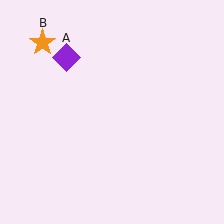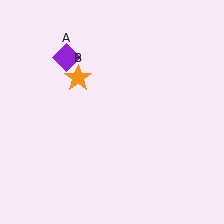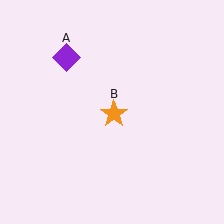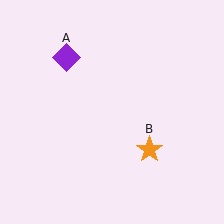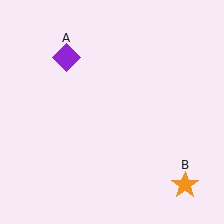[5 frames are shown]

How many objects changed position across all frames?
1 object changed position: orange star (object B).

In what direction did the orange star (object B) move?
The orange star (object B) moved down and to the right.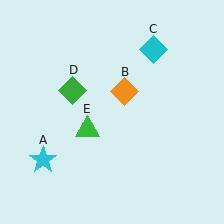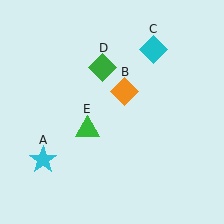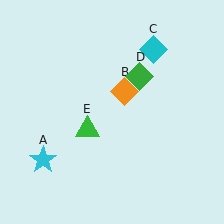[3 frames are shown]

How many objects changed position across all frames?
1 object changed position: green diamond (object D).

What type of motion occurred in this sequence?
The green diamond (object D) rotated clockwise around the center of the scene.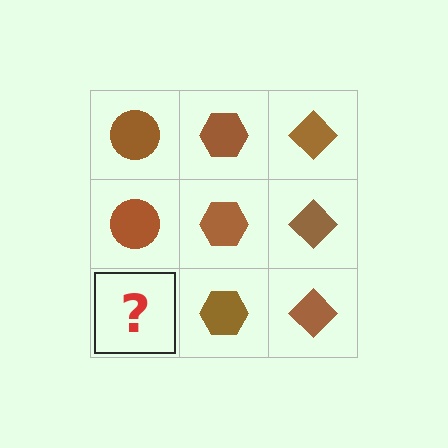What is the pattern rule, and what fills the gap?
The rule is that each column has a consistent shape. The gap should be filled with a brown circle.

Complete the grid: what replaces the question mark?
The question mark should be replaced with a brown circle.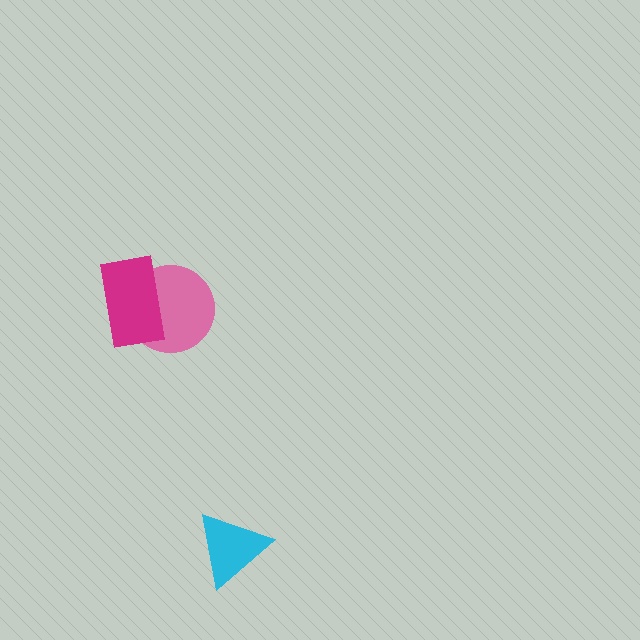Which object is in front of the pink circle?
The magenta rectangle is in front of the pink circle.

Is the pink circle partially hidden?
Yes, it is partially covered by another shape.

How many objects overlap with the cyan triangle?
0 objects overlap with the cyan triangle.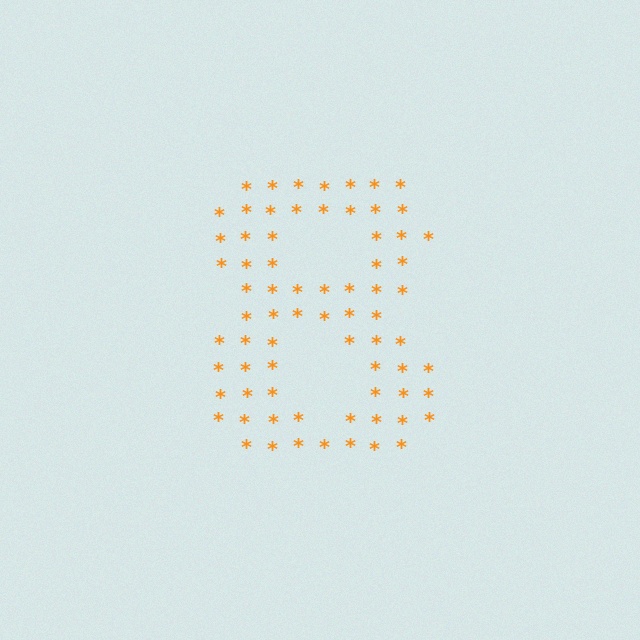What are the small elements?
The small elements are asterisks.